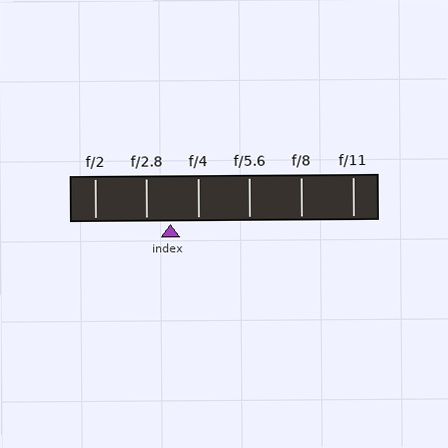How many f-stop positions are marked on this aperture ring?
There are 6 f-stop positions marked.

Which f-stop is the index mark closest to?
The index mark is closest to f/2.8.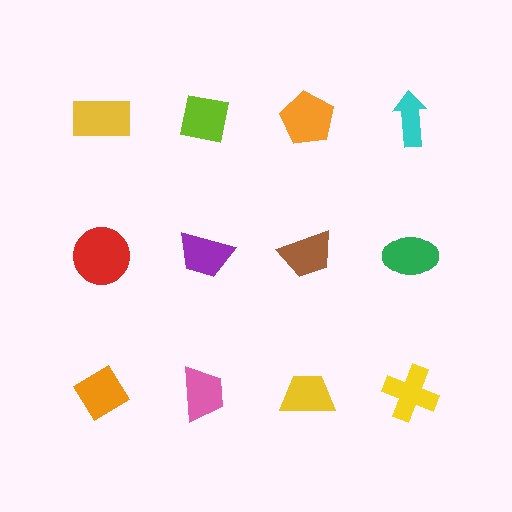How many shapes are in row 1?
4 shapes.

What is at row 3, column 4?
A yellow cross.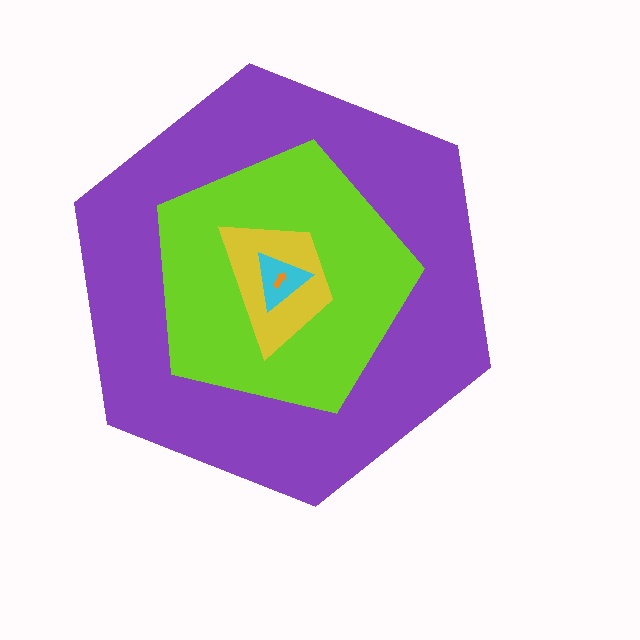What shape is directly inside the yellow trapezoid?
The cyan triangle.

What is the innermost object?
The orange arrow.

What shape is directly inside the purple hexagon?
The lime pentagon.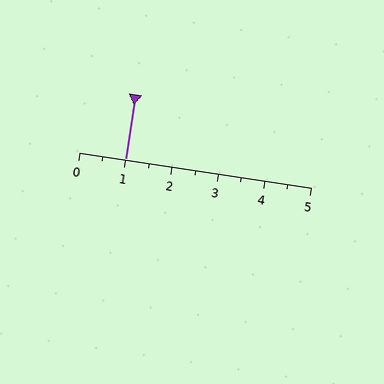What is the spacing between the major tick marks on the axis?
The major ticks are spaced 1 apart.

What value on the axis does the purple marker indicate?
The marker indicates approximately 1.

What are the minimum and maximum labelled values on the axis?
The axis runs from 0 to 5.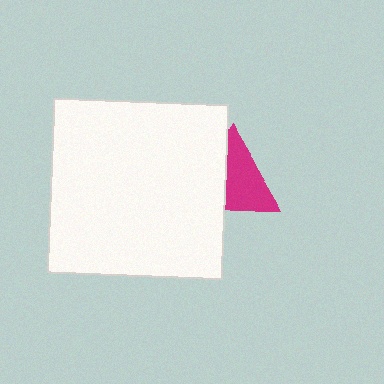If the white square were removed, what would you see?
You would see the complete magenta triangle.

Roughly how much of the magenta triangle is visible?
About half of it is visible (roughly 60%).